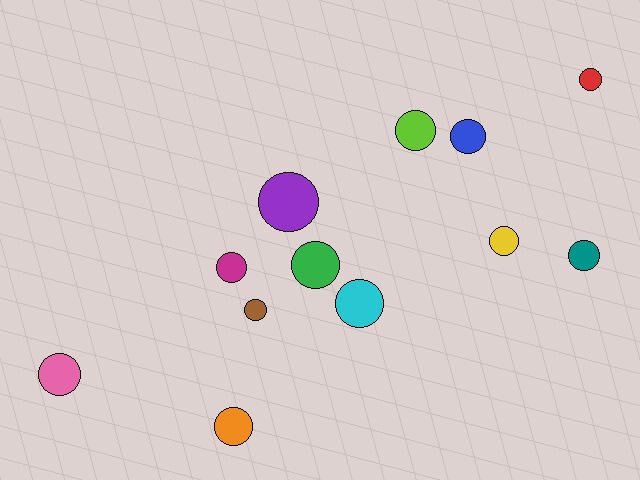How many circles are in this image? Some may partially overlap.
There are 12 circles.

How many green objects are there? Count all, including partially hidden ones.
There is 1 green object.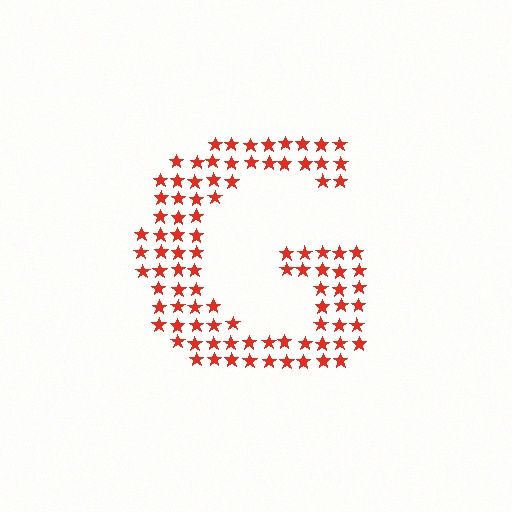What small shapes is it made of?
It is made of small stars.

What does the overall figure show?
The overall figure shows the letter G.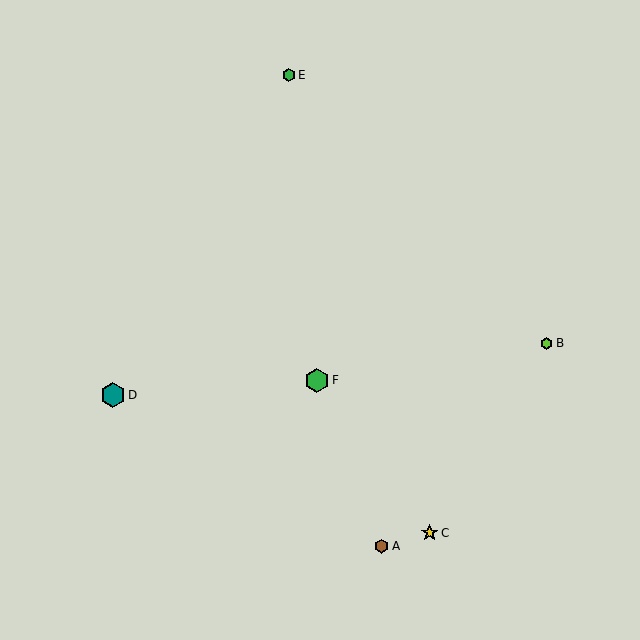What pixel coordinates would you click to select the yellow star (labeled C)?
Click at (430, 533) to select the yellow star C.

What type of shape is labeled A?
Shape A is a brown hexagon.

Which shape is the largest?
The teal hexagon (labeled D) is the largest.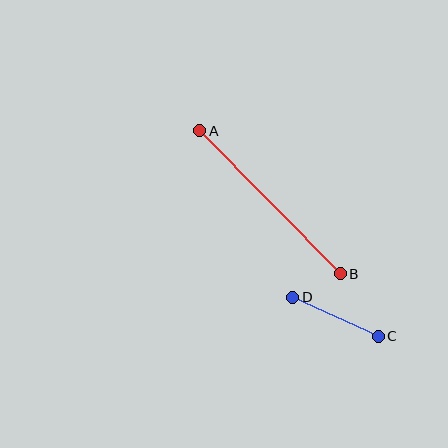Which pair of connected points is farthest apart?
Points A and B are farthest apart.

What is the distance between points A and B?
The distance is approximately 201 pixels.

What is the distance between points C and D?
The distance is approximately 94 pixels.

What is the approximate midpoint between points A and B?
The midpoint is at approximately (270, 202) pixels.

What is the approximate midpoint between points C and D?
The midpoint is at approximately (335, 317) pixels.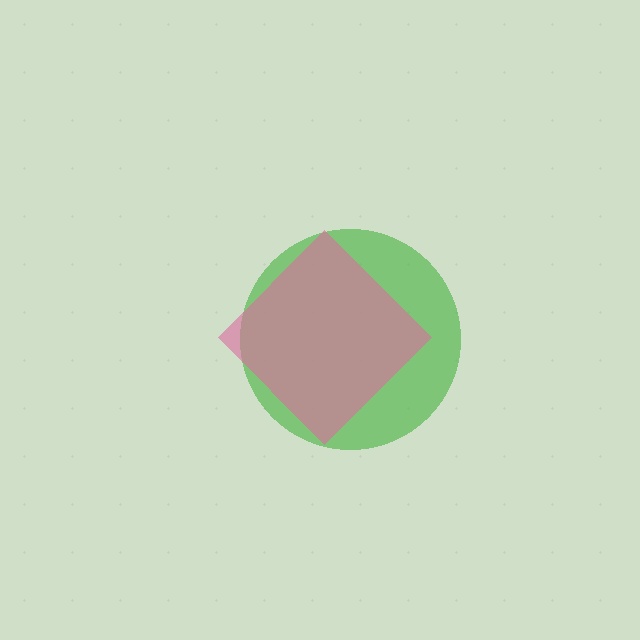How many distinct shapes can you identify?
There are 2 distinct shapes: a green circle, a pink diamond.